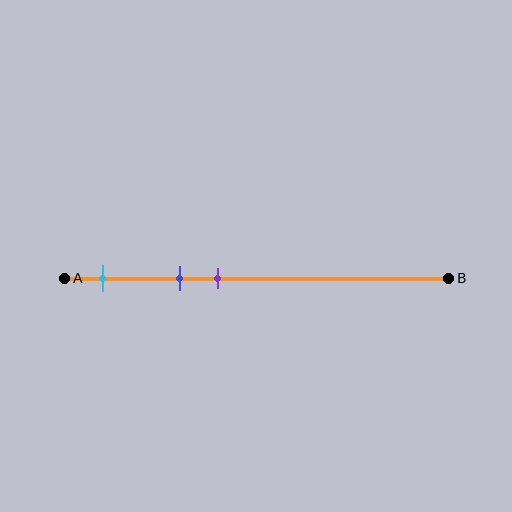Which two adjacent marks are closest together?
The blue and purple marks are the closest adjacent pair.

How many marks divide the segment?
There are 3 marks dividing the segment.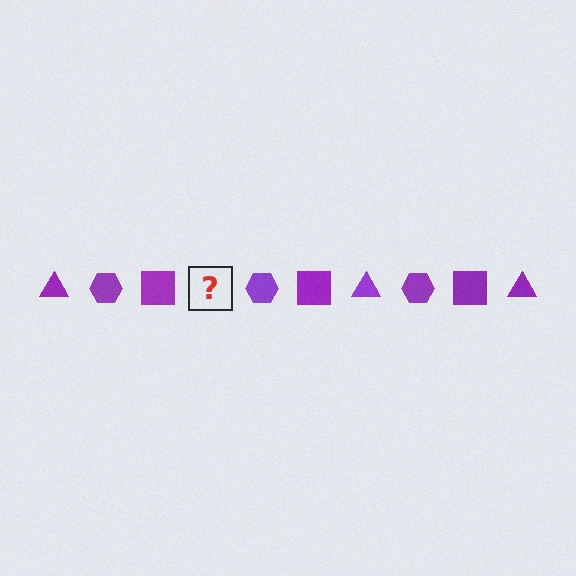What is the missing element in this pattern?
The missing element is a purple triangle.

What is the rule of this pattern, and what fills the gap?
The rule is that the pattern cycles through triangle, hexagon, square shapes in purple. The gap should be filled with a purple triangle.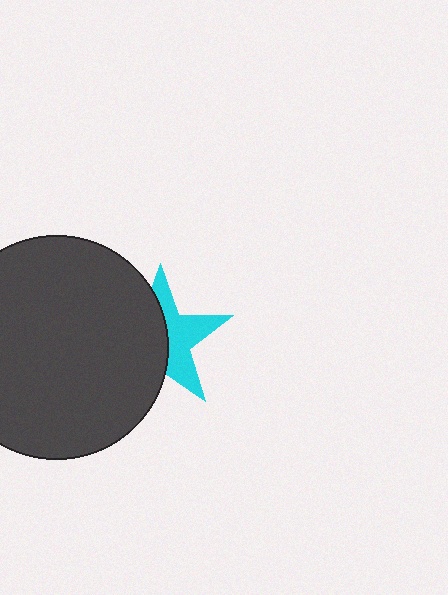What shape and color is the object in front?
The object in front is a dark gray circle.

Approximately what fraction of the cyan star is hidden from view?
Roughly 54% of the cyan star is hidden behind the dark gray circle.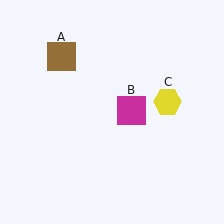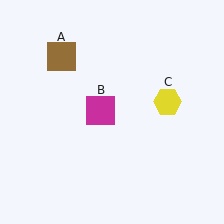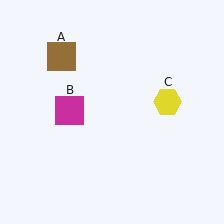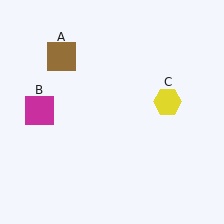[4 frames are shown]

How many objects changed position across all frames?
1 object changed position: magenta square (object B).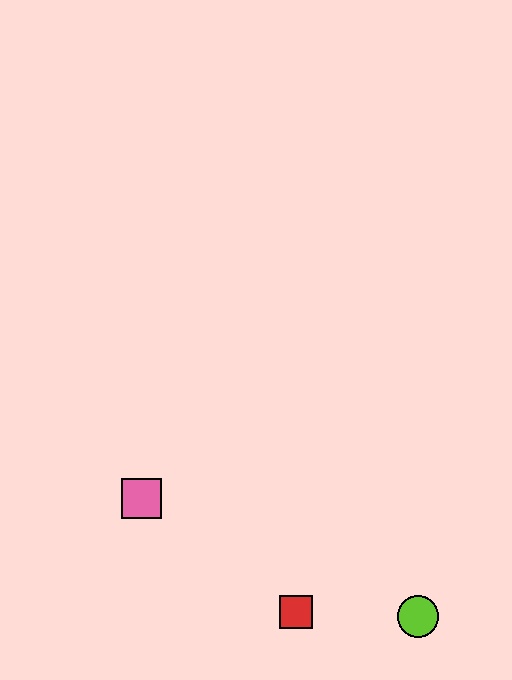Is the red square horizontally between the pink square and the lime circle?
Yes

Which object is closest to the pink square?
The red square is closest to the pink square.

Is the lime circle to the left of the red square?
No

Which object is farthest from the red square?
The pink square is farthest from the red square.